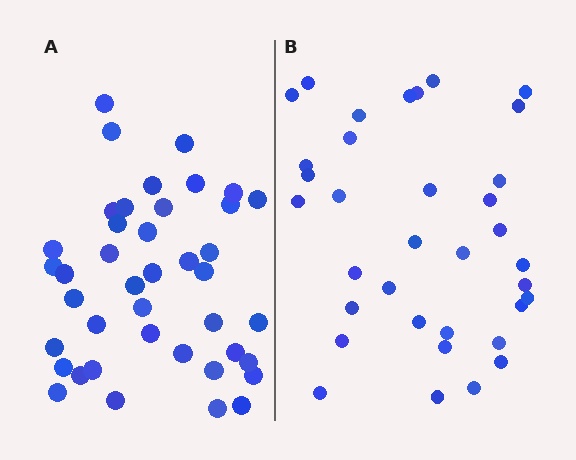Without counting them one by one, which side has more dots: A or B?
Region A (the left region) has more dots.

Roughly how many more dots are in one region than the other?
Region A has about 6 more dots than region B.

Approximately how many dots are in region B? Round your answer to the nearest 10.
About 40 dots. (The exact count is 35, which rounds to 40.)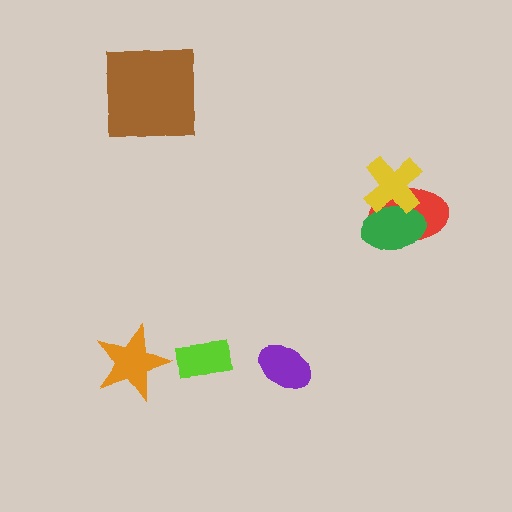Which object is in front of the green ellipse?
The yellow cross is in front of the green ellipse.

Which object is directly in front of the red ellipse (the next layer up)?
The green ellipse is directly in front of the red ellipse.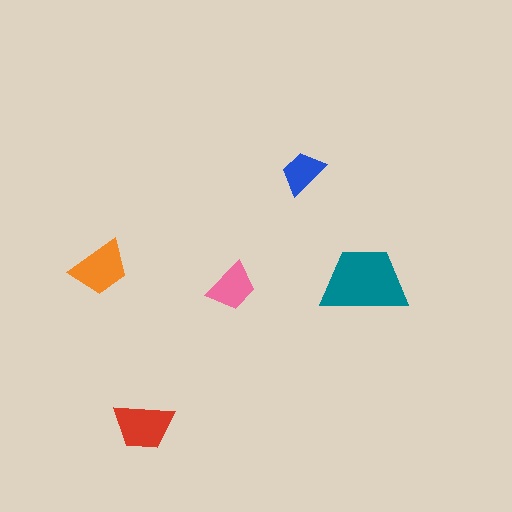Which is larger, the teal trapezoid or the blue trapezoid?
The teal one.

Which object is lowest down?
The red trapezoid is bottommost.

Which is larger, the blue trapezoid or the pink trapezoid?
The pink one.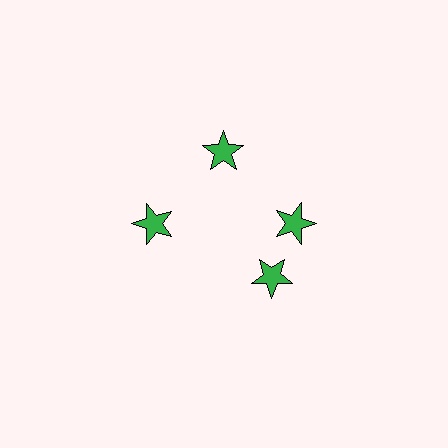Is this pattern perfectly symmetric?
No. The 4 green stars are arranged in a ring, but one element near the 6 o'clock position is rotated out of alignment along the ring, breaking the 4-fold rotational symmetry.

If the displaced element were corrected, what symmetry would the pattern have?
It would have 4-fold rotational symmetry — the pattern would map onto itself every 90 degrees.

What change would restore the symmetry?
The symmetry would be restored by rotating it back into even spacing with its neighbors so that all 4 stars sit at equal angles and equal distance from the center.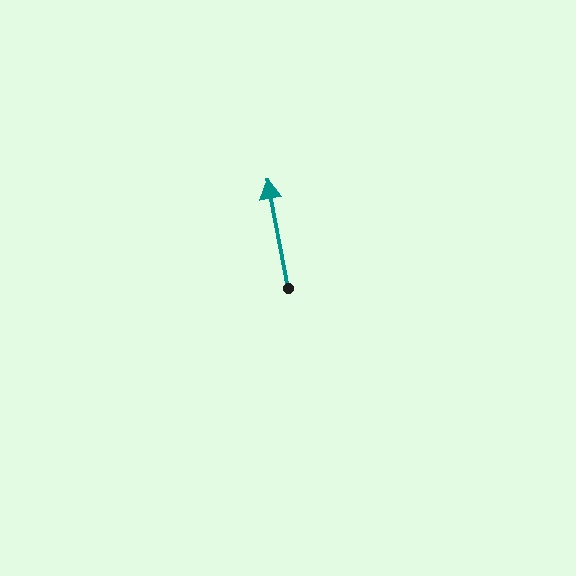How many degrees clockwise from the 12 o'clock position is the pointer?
Approximately 349 degrees.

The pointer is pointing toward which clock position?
Roughly 12 o'clock.